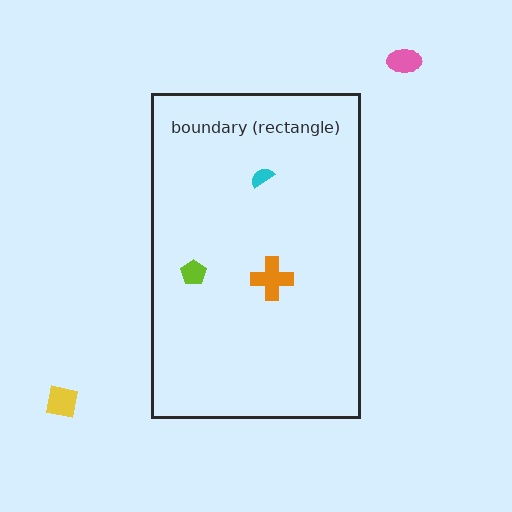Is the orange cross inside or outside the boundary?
Inside.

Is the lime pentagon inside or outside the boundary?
Inside.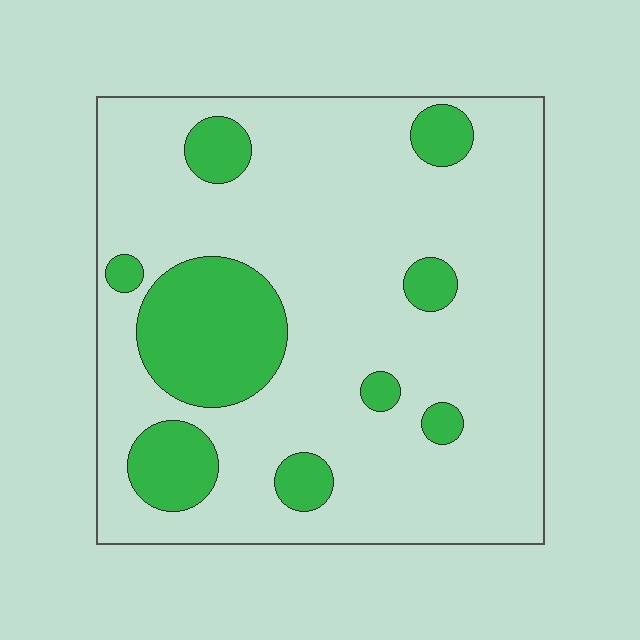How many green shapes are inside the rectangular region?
9.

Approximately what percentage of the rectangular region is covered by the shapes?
Approximately 20%.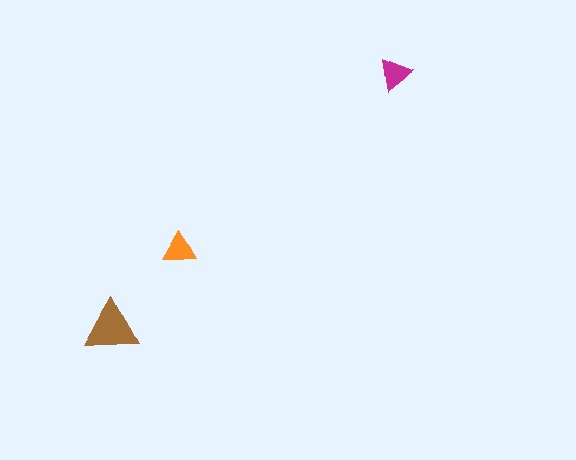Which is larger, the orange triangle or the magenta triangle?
The orange one.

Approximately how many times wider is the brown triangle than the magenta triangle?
About 1.5 times wider.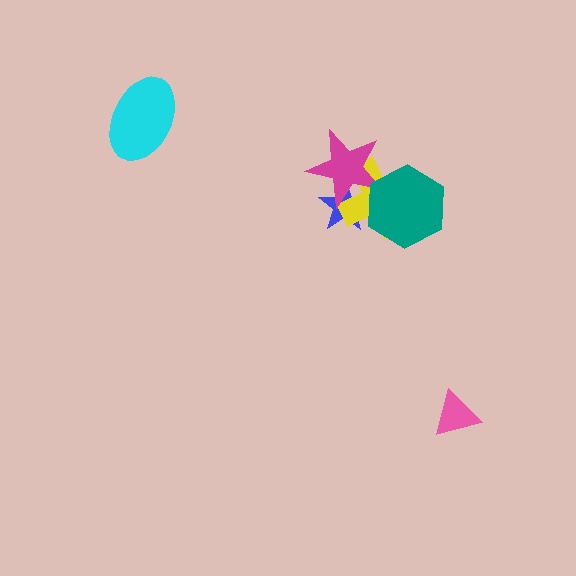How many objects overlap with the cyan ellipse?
0 objects overlap with the cyan ellipse.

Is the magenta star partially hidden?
Yes, it is partially covered by another shape.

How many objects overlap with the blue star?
3 objects overlap with the blue star.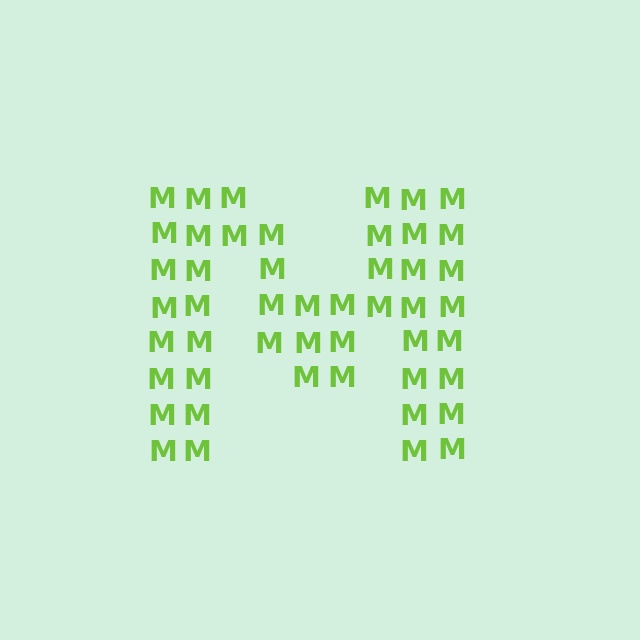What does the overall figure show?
The overall figure shows the letter M.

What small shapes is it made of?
It is made of small letter M's.